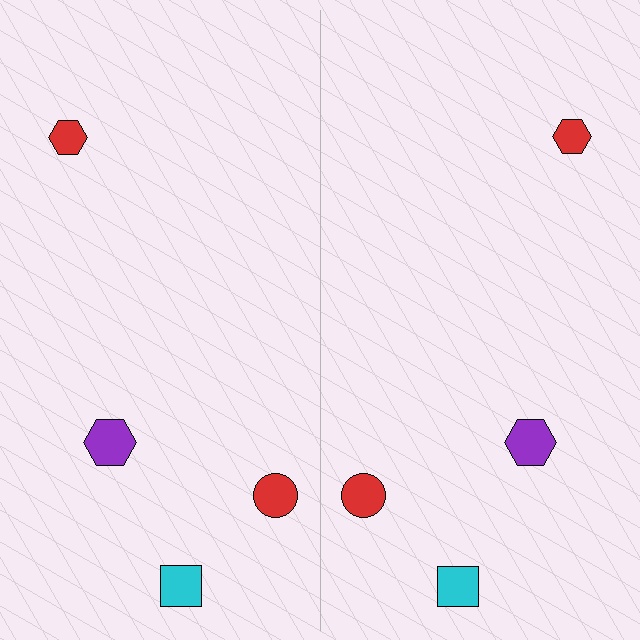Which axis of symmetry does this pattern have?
The pattern has a vertical axis of symmetry running through the center of the image.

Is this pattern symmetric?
Yes, this pattern has bilateral (reflection) symmetry.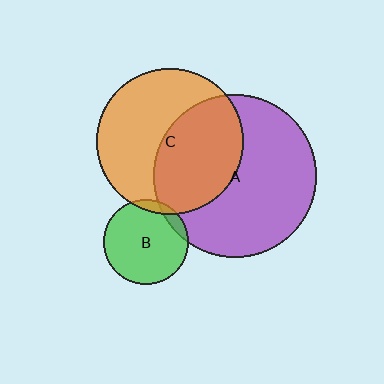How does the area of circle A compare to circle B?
Approximately 3.7 times.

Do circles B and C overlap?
Yes.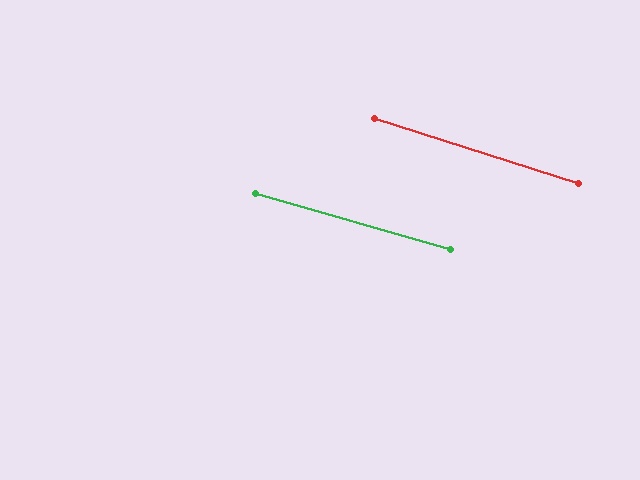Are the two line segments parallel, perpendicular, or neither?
Parallel — their directions differ by only 1.5°.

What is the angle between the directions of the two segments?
Approximately 1 degree.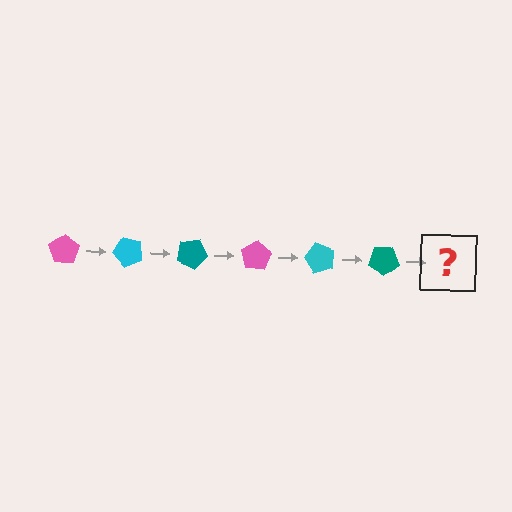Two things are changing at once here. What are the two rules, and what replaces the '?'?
The two rules are that it rotates 50 degrees each step and the color cycles through pink, cyan, and teal. The '?' should be a pink pentagon, rotated 300 degrees from the start.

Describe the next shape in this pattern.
It should be a pink pentagon, rotated 300 degrees from the start.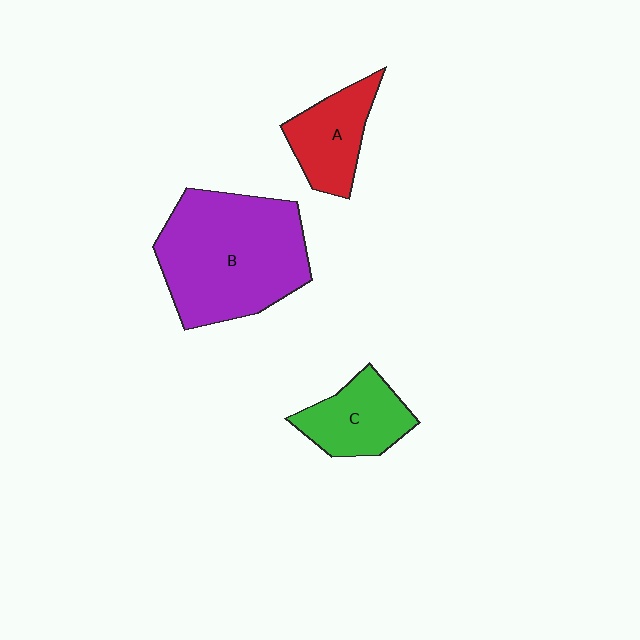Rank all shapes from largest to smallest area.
From largest to smallest: B (purple), C (green), A (red).